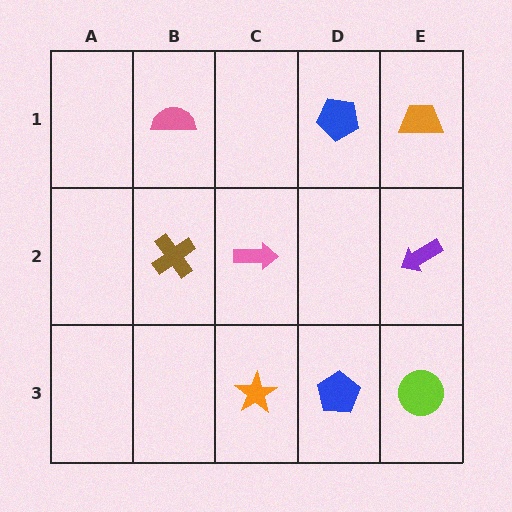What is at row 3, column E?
A lime circle.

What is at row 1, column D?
A blue pentagon.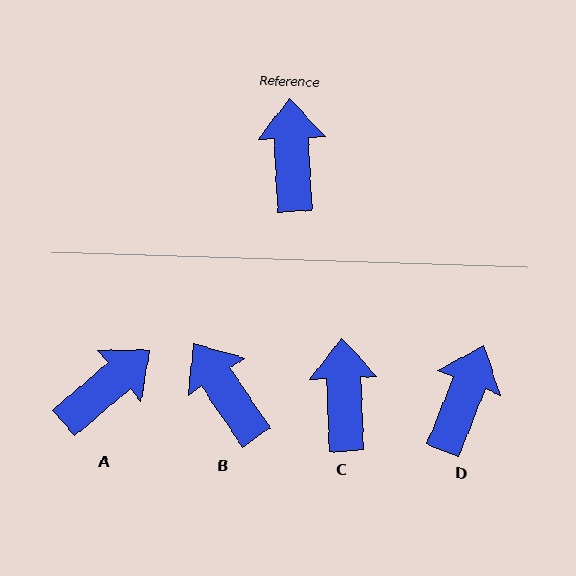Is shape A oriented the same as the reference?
No, it is off by about 52 degrees.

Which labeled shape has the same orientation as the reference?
C.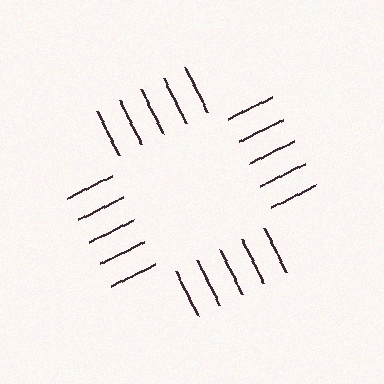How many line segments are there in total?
20 — 5 along each of the 4 edges.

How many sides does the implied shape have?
4 sides — the line-ends trace a square.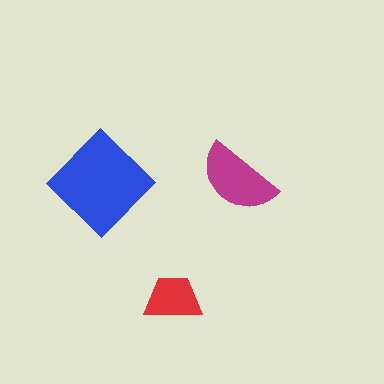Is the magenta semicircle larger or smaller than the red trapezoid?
Larger.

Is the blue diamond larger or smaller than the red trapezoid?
Larger.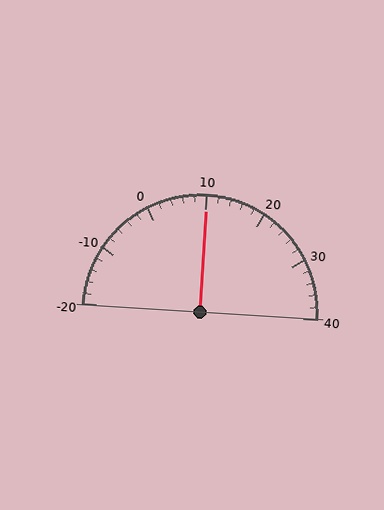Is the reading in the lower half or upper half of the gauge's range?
The reading is in the upper half of the range (-20 to 40).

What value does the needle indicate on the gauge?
The needle indicates approximately 10.